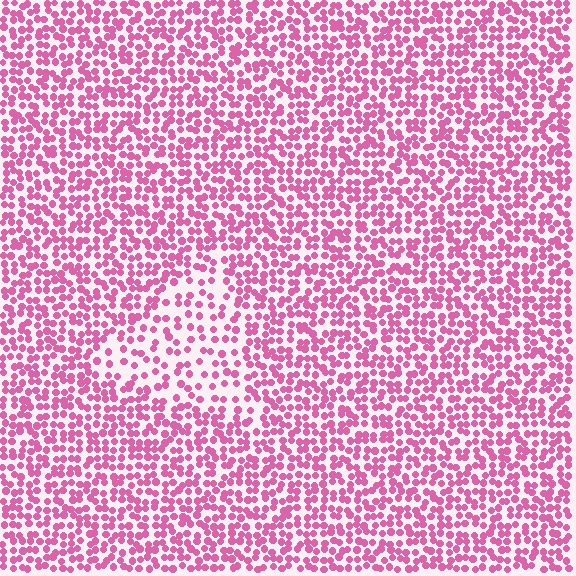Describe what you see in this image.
The image contains small pink elements arranged at two different densities. A triangle-shaped region is visible where the elements are less densely packed than the surrounding area.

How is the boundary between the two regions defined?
The boundary is defined by a change in element density (approximately 1.9x ratio). All elements are the same color, size, and shape.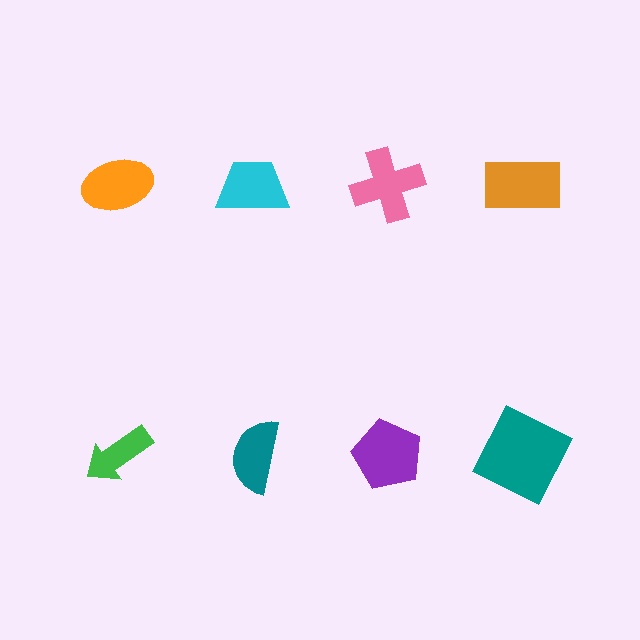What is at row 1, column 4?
An orange rectangle.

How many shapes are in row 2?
4 shapes.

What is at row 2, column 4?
A teal square.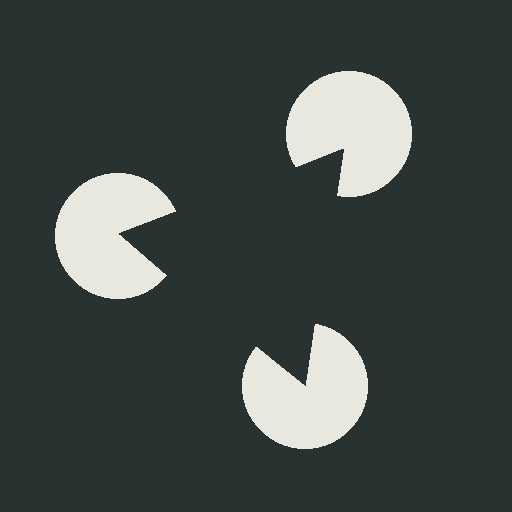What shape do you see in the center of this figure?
An illusory triangle — its edges are inferred from the aligned wedge cuts in the pac-man discs, not physically drawn.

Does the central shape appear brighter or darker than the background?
It typically appears slightly darker than the background, even though no actual brightness change is drawn.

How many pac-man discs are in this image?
There are 3 — one at each vertex of the illusory triangle.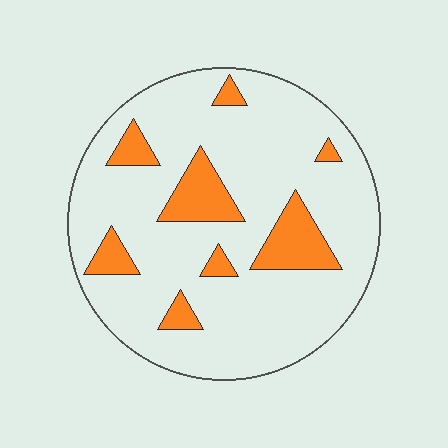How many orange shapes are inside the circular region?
8.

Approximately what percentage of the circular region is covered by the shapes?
Approximately 15%.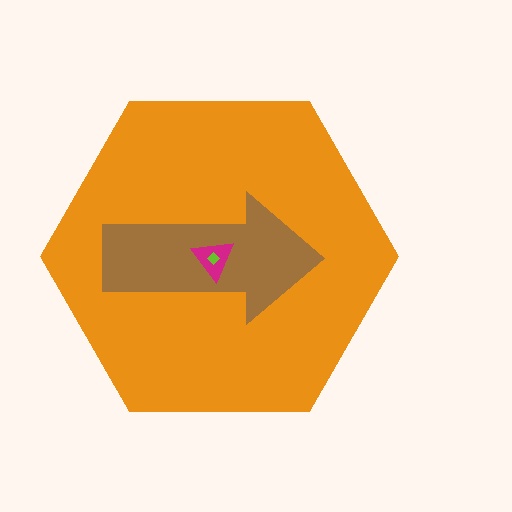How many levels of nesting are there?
4.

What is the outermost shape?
The orange hexagon.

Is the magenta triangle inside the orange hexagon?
Yes.